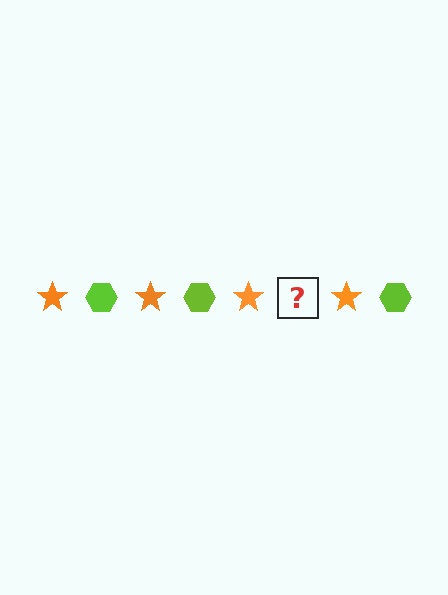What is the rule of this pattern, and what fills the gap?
The rule is that the pattern alternates between orange star and lime hexagon. The gap should be filled with a lime hexagon.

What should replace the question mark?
The question mark should be replaced with a lime hexagon.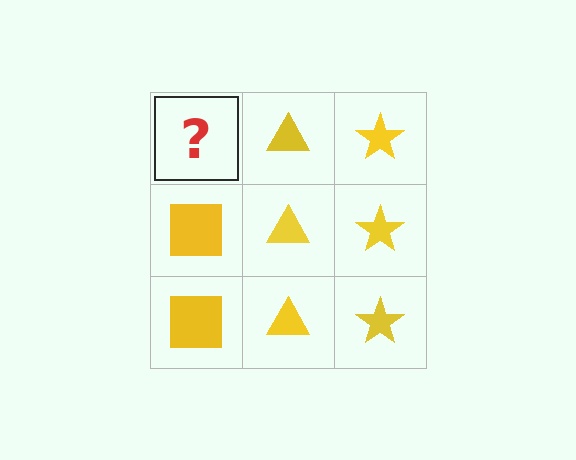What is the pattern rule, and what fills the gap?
The rule is that each column has a consistent shape. The gap should be filled with a yellow square.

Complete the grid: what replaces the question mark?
The question mark should be replaced with a yellow square.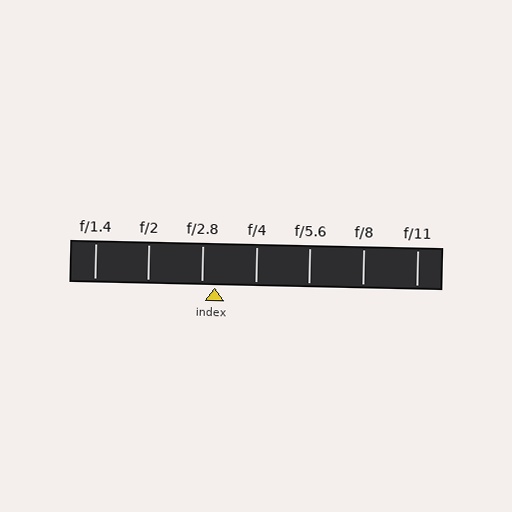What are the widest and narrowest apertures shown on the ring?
The widest aperture shown is f/1.4 and the narrowest is f/11.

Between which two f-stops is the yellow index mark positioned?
The index mark is between f/2.8 and f/4.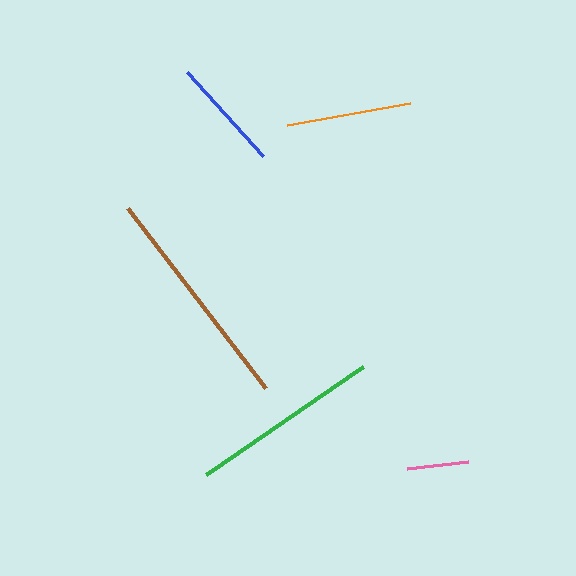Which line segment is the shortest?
The pink line is the shortest at approximately 62 pixels.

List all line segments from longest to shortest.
From longest to shortest: brown, green, orange, blue, pink.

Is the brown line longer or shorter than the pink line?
The brown line is longer than the pink line.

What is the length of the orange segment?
The orange segment is approximately 125 pixels long.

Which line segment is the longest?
The brown line is the longest at approximately 226 pixels.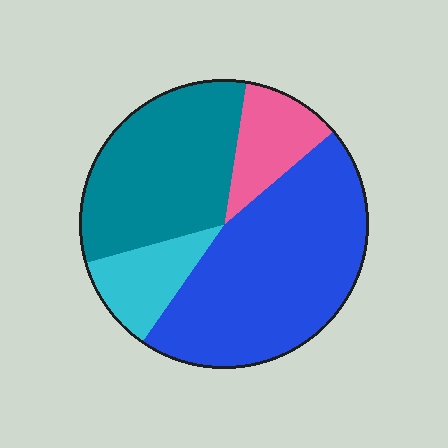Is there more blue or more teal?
Blue.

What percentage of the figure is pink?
Pink takes up less than a sixth of the figure.